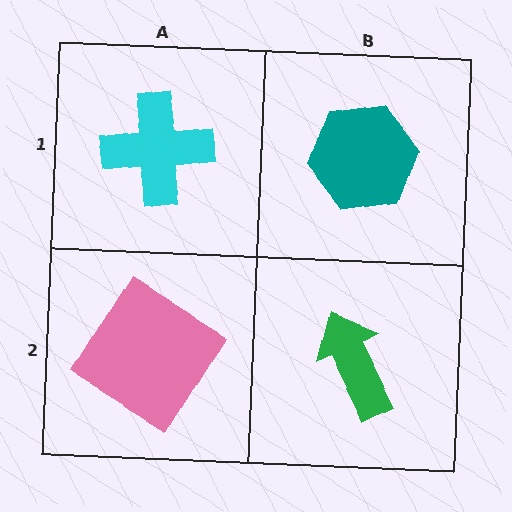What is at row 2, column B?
A green arrow.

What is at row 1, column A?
A cyan cross.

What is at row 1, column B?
A teal hexagon.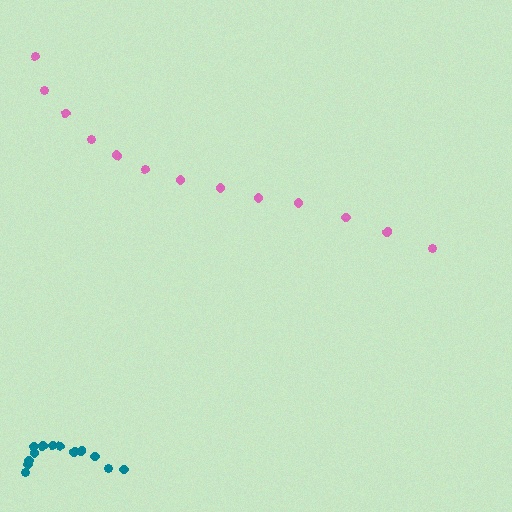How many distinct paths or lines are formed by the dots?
There are 2 distinct paths.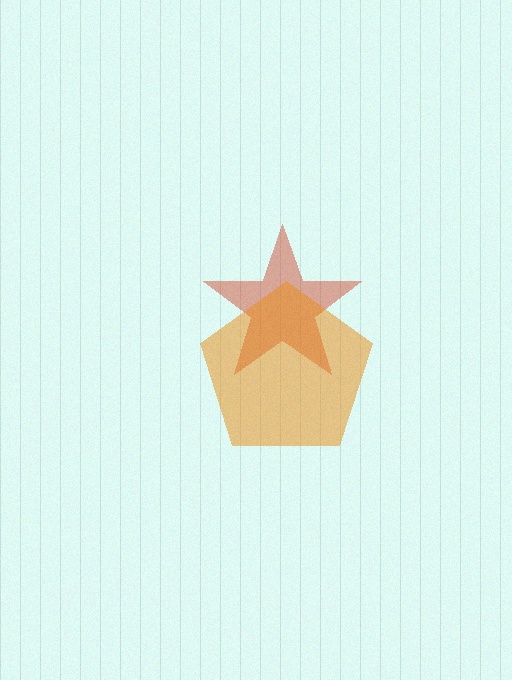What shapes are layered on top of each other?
The layered shapes are: a red star, an orange pentagon.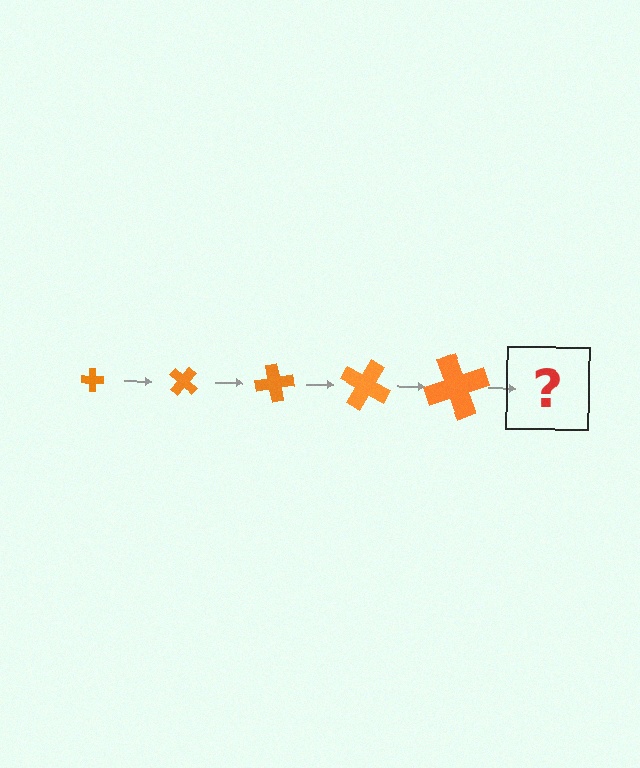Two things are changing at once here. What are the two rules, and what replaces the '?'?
The two rules are that the cross grows larger each step and it rotates 40 degrees each step. The '?' should be a cross, larger than the previous one and rotated 200 degrees from the start.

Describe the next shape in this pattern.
It should be a cross, larger than the previous one and rotated 200 degrees from the start.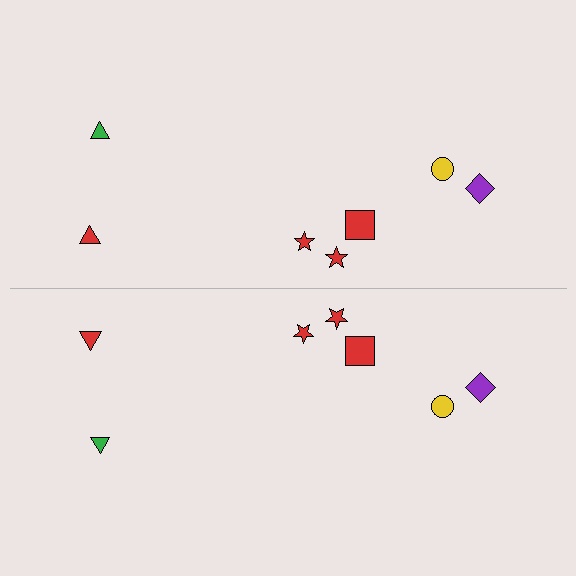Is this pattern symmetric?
Yes, this pattern has bilateral (reflection) symmetry.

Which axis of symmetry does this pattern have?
The pattern has a horizontal axis of symmetry running through the center of the image.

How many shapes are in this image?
There are 14 shapes in this image.